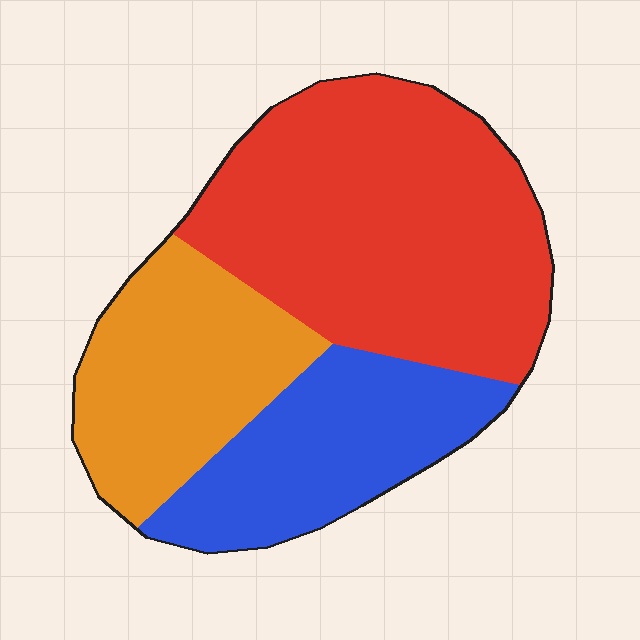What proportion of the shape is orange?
Orange covers roughly 25% of the shape.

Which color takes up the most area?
Red, at roughly 50%.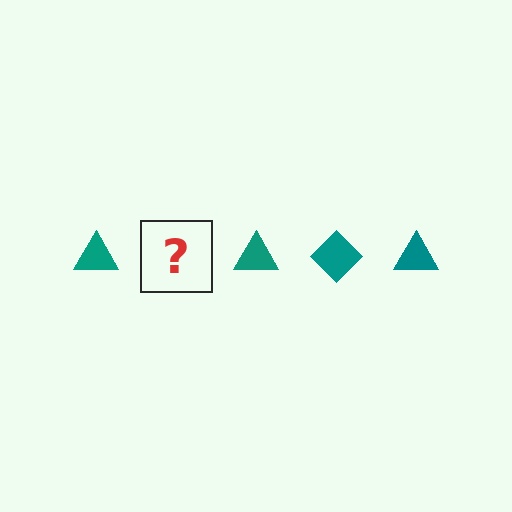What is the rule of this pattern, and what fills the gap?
The rule is that the pattern cycles through triangle, diamond shapes in teal. The gap should be filled with a teal diamond.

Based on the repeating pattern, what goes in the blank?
The blank should be a teal diamond.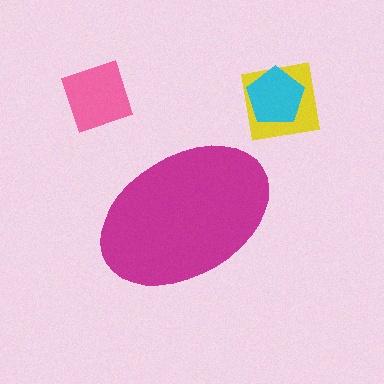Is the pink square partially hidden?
No, the pink square is fully visible.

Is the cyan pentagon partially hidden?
No, the cyan pentagon is fully visible.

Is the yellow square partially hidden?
No, the yellow square is fully visible.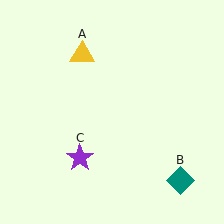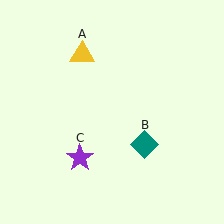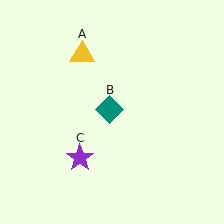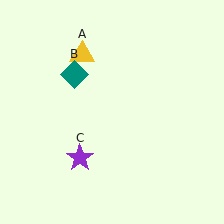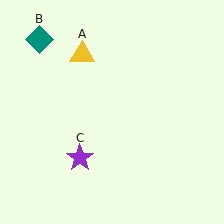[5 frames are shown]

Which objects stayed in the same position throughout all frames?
Yellow triangle (object A) and purple star (object C) remained stationary.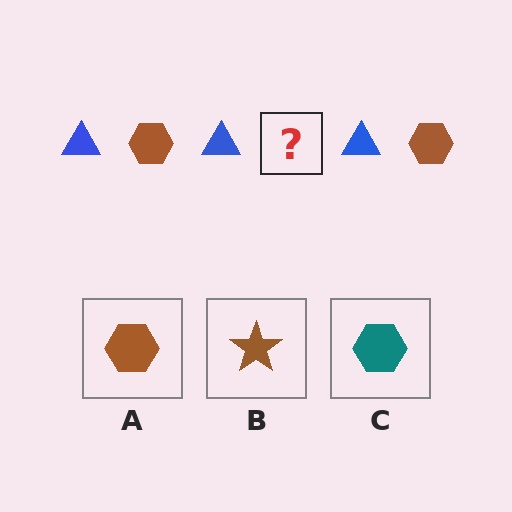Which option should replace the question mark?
Option A.